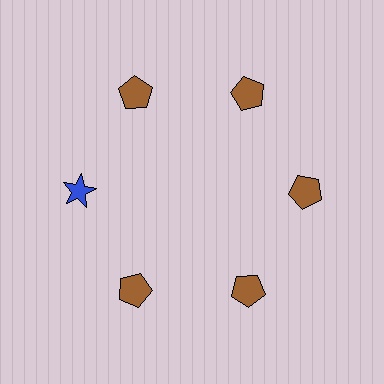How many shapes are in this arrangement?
There are 6 shapes arranged in a ring pattern.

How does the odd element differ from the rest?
It differs in both color (blue instead of brown) and shape (star instead of pentagon).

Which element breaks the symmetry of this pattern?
The blue star at roughly the 9 o'clock position breaks the symmetry. All other shapes are brown pentagons.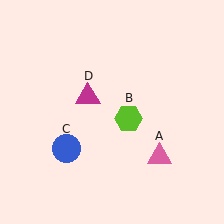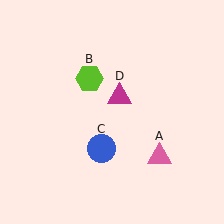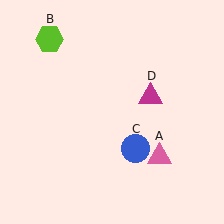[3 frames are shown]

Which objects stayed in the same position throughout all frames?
Pink triangle (object A) remained stationary.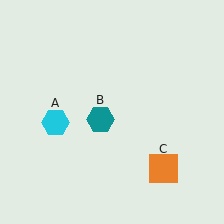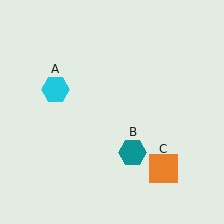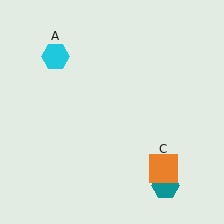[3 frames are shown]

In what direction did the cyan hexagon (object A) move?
The cyan hexagon (object A) moved up.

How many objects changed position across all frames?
2 objects changed position: cyan hexagon (object A), teal hexagon (object B).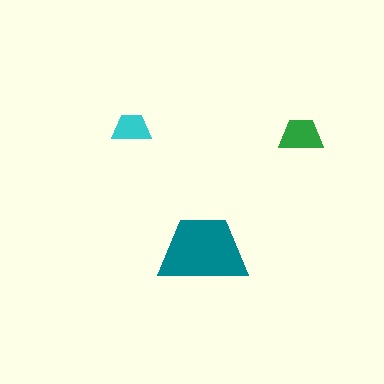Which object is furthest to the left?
The cyan trapezoid is leftmost.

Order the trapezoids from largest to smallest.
the teal one, the green one, the cyan one.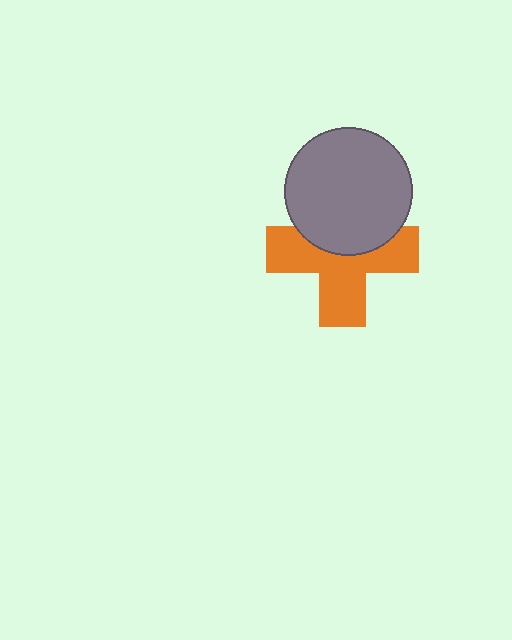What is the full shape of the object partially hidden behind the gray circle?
The partially hidden object is an orange cross.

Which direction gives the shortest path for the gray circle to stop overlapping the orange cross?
Moving up gives the shortest separation.